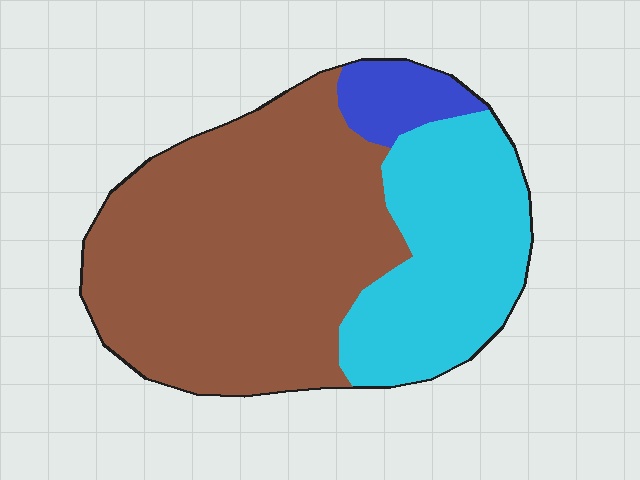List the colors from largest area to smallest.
From largest to smallest: brown, cyan, blue.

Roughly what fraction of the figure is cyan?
Cyan covers 31% of the figure.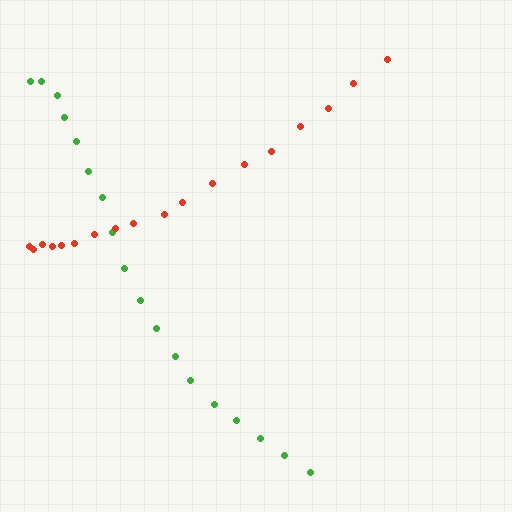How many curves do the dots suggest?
There are 2 distinct paths.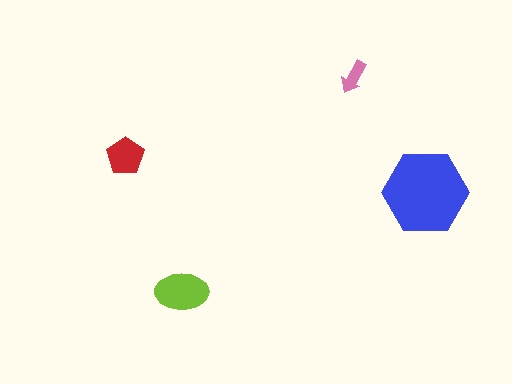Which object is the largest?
The blue hexagon.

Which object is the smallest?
The pink arrow.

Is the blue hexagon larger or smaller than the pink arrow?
Larger.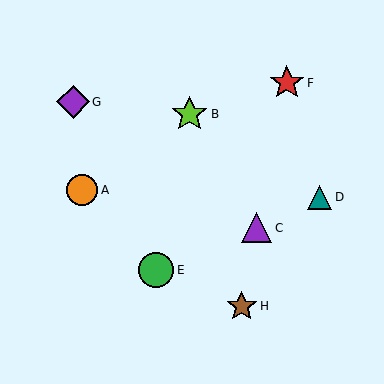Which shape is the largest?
The lime star (labeled B) is the largest.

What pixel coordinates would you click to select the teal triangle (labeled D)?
Click at (320, 197) to select the teal triangle D.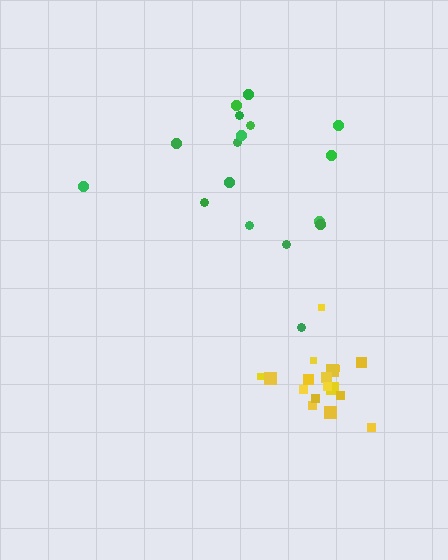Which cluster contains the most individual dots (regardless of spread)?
Green (17).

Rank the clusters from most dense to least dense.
yellow, green.